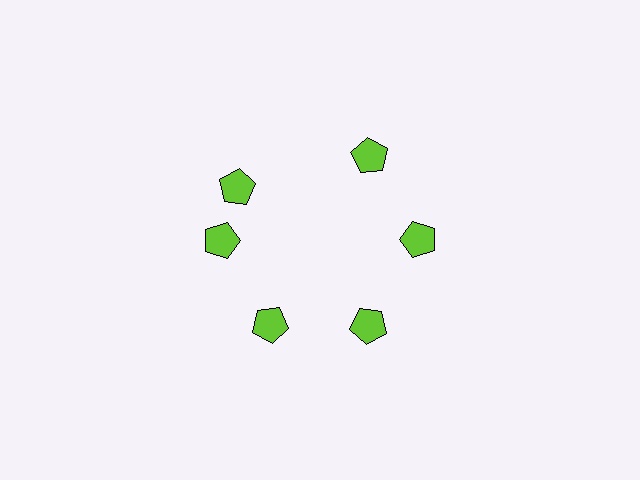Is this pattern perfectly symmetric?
No. The 6 lime pentagons are arranged in a ring, but one element near the 11 o'clock position is rotated out of alignment along the ring, breaking the 6-fold rotational symmetry.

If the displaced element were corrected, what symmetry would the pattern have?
It would have 6-fold rotational symmetry — the pattern would map onto itself every 60 degrees.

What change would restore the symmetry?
The symmetry would be restored by rotating it back into even spacing with its neighbors so that all 6 pentagons sit at equal angles and equal distance from the center.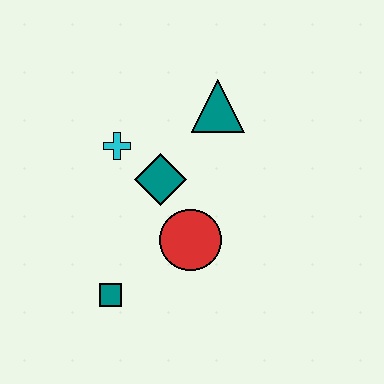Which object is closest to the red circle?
The teal diamond is closest to the red circle.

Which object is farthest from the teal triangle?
The teal square is farthest from the teal triangle.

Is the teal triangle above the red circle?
Yes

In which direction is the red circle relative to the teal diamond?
The red circle is below the teal diamond.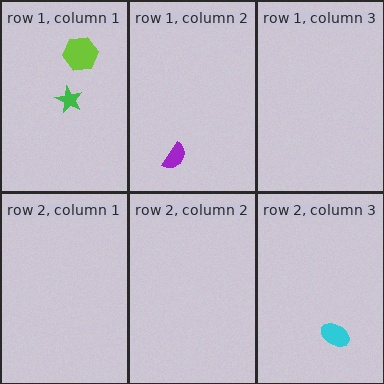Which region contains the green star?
The row 1, column 1 region.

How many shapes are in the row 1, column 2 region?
1.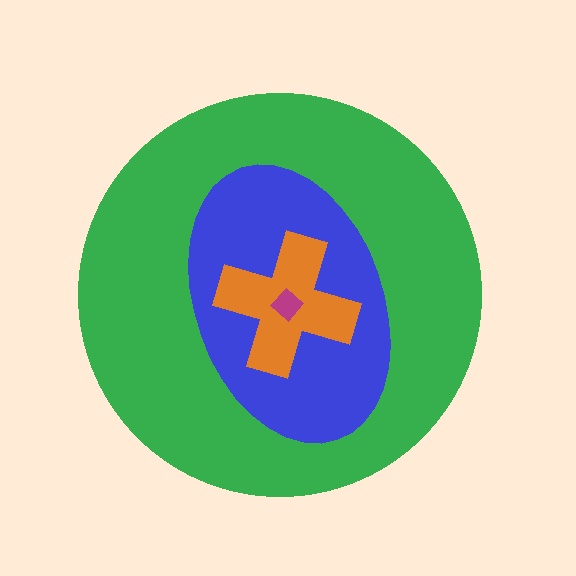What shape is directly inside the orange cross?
The magenta diamond.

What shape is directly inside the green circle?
The blue ellipse.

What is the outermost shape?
The green circle.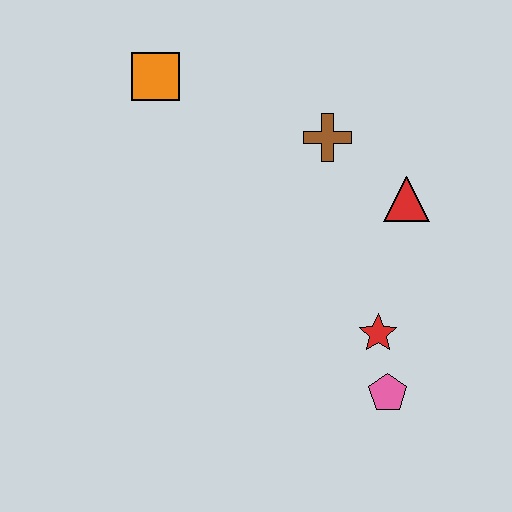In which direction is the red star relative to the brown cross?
The red star is below the brown cross.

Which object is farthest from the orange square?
The pink pentagon is farthest from the orange square.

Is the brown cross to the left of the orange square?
No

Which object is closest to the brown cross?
The red triangle is closest to the brown cross.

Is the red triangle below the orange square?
Yes